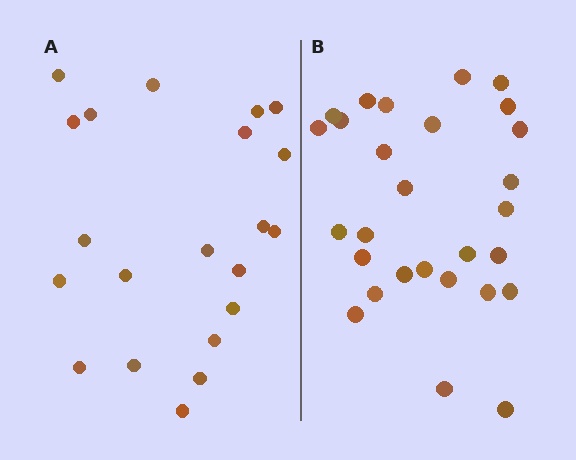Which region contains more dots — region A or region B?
Region B (the right region) has more dots.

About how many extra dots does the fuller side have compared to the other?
Region B has roughly 8 or so more dots than region A.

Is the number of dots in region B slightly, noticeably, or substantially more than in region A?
Region B has noticeably more, but not dramatically so. The ratio is roughly 1.3 to 1.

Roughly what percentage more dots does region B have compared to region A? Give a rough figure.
About 35% more.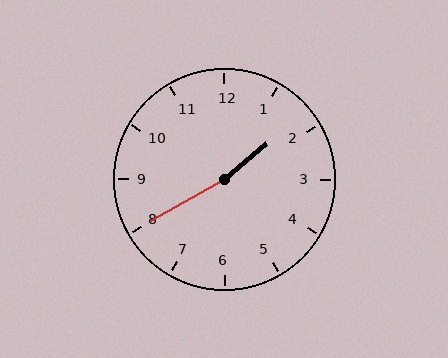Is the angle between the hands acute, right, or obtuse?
It is obtuse.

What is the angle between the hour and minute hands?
Approximately 170 degrees.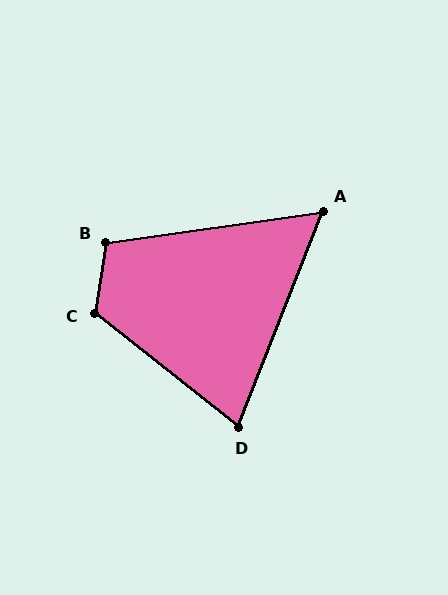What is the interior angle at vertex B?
Approximately 107 degrees (obtuse).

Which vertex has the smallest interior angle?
A, at approximately 60 degrees.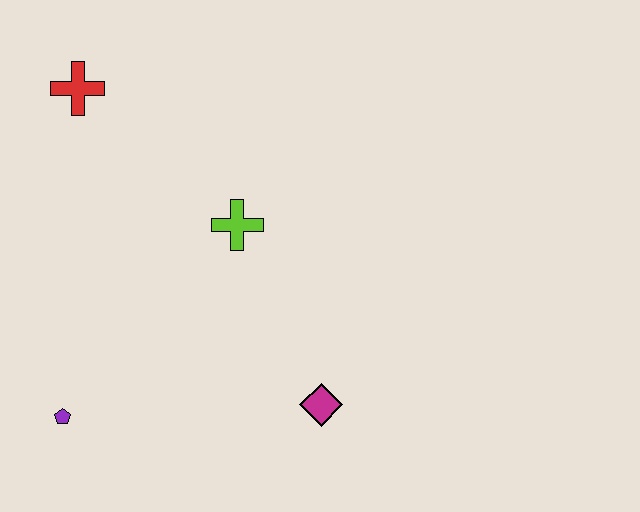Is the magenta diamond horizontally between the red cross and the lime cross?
No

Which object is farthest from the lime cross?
The purple pentagon is farthest from the lime cross.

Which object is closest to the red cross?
The lime cross is closest to the red cross.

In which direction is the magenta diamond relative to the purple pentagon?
The magenta diamond is to the right of the purple pentagon.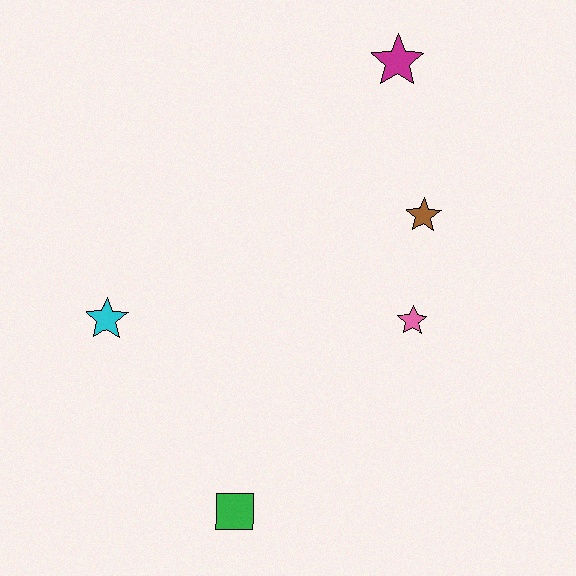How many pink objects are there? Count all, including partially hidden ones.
There is 1 pink object.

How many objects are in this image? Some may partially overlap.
There are 5 objects.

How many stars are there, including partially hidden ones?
There are 4 stars.